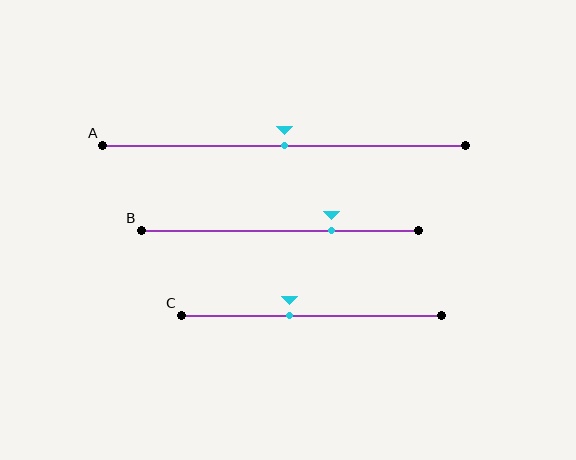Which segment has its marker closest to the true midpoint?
Segment A has its marker closest to the true midpoint.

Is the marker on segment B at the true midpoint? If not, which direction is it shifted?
No, the marker on segment B is shifted to the right by about 19% of the segment length.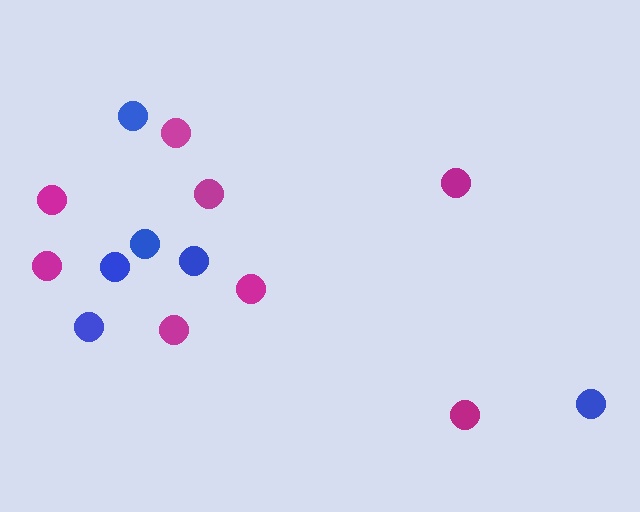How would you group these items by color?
There are 2 groups: one group of blue circles (6) and one group of magenta circles (8).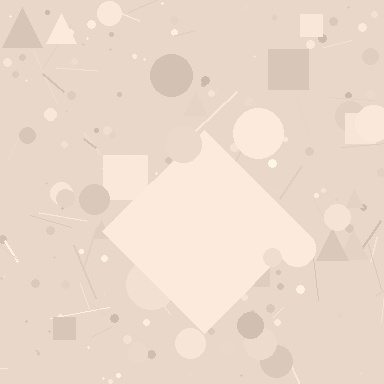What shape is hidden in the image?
A diamond is hidden in the image.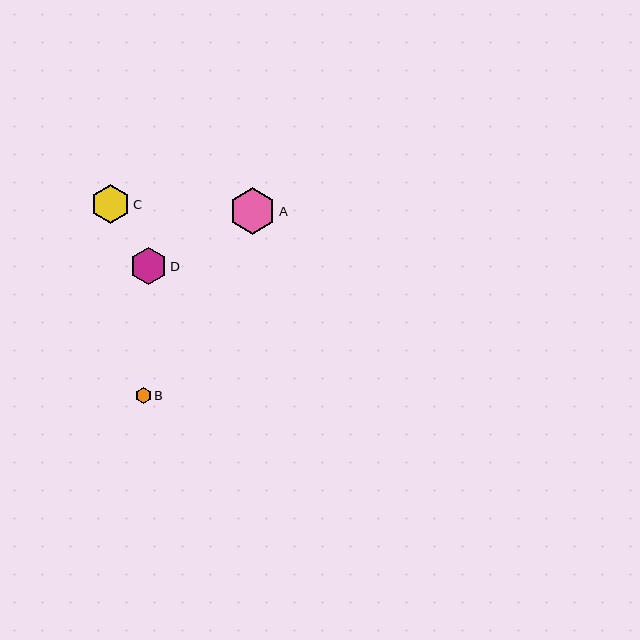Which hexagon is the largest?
Hexagon A is the largest with a size of approximately 47 pixels.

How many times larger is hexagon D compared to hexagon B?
Hexagon D is approximately 2.3 times the size of hexagon B.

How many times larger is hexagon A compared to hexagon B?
Hexagon A is approximately 2.9 times the size of hexagon B.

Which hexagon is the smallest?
Hexagon B is the smallest with a size of approximately 16 pixels.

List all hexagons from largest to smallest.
From largest to smallest: A, C, D, B.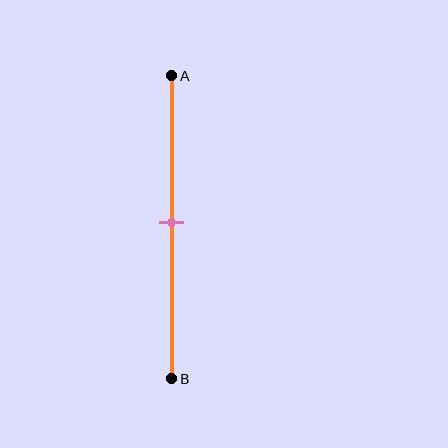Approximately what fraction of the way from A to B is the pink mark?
The pink mark is approximately 50% of the way from A to B.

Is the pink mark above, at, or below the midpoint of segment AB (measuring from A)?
The pink mark is approximately at the midpoint of segment AB.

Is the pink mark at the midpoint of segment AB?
Yes, the mark is approximately at the midpoint.